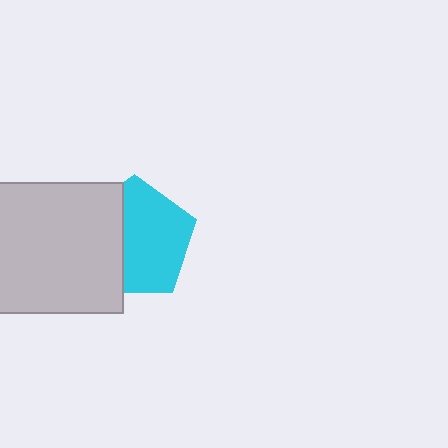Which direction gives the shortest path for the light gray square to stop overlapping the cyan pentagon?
Moving left gives the shortest separation.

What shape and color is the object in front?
The object in front is a light gray square.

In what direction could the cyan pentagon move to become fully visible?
The cyan pentagon could move right. That would shift it out from behind the light gray square entirely.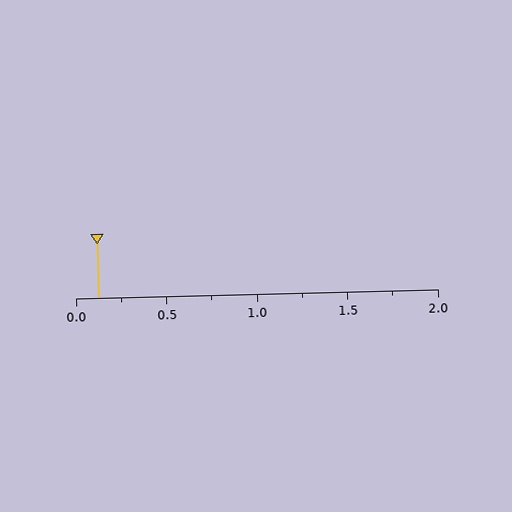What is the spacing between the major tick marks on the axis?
The major ticks are spaced 0.5 apart.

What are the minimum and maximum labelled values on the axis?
The axis runs from 0.0 to 2.0.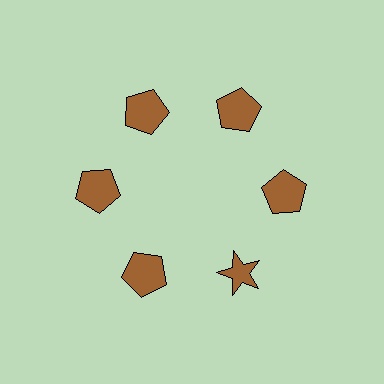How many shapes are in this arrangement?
There are 6 shapes arranged in a ring pattern.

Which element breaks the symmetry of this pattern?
The brown star at roughly the 5 o'clock position breaks the symmetry. All other shapes are brown pentagons.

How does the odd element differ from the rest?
It has a different shape: star instead of pentagon.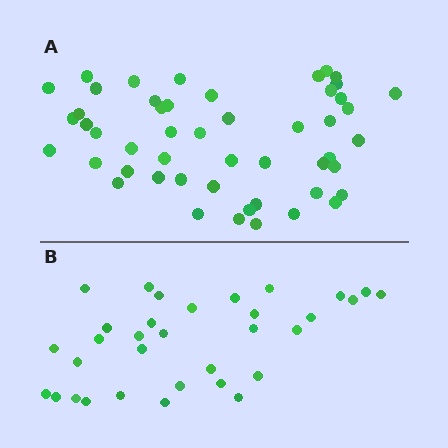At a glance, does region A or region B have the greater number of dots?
Region A (the top region) has more dots.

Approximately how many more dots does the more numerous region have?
Region A has approximately 15 more dots than region B.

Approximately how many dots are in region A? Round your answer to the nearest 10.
About 50 dots.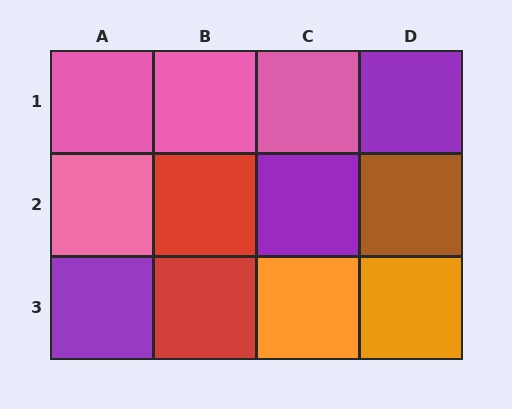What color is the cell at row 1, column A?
Pink.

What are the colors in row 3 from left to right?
Purple, red, orange, orange.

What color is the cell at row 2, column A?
Pink.